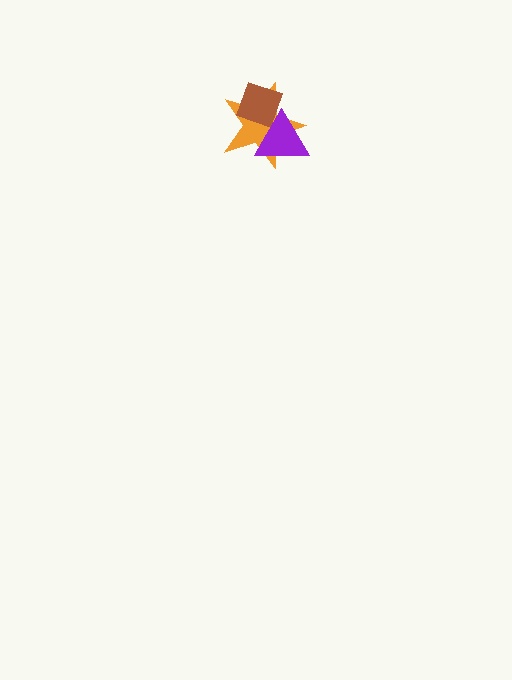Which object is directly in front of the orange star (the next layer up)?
The brown diamond is directly in front of the orange star.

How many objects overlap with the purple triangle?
2 objects overlap with the purple triangle.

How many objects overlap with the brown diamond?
2 objects overlap with the brown diamond.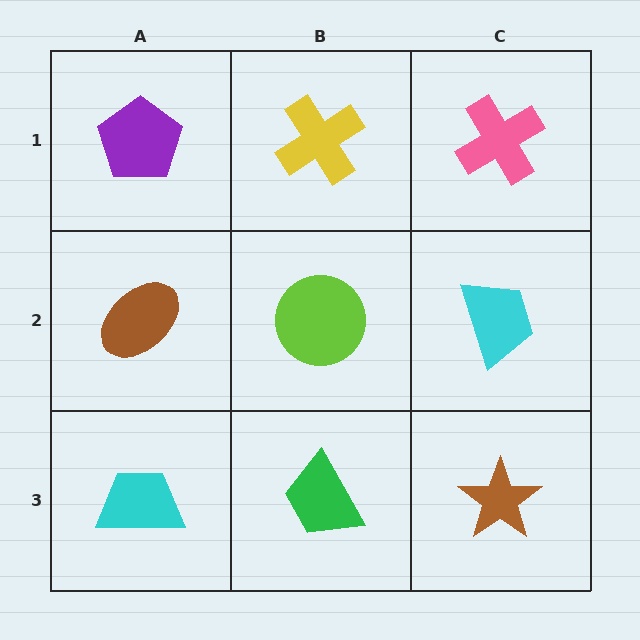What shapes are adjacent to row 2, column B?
A yellow cross (row 1, column B), a green trapezoid (row 3, column B), a brown ellipse (row 2, column A), a cyan trapezoid (row 2, column C).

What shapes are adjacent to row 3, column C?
A cyan trapezoid (row 2, column C), a green trapezoid (row 3, column B).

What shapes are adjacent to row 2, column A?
A purple pentagon (row 1, column A), a cyan trapezoid (row 3, column A), a lime circle (row 2, column B).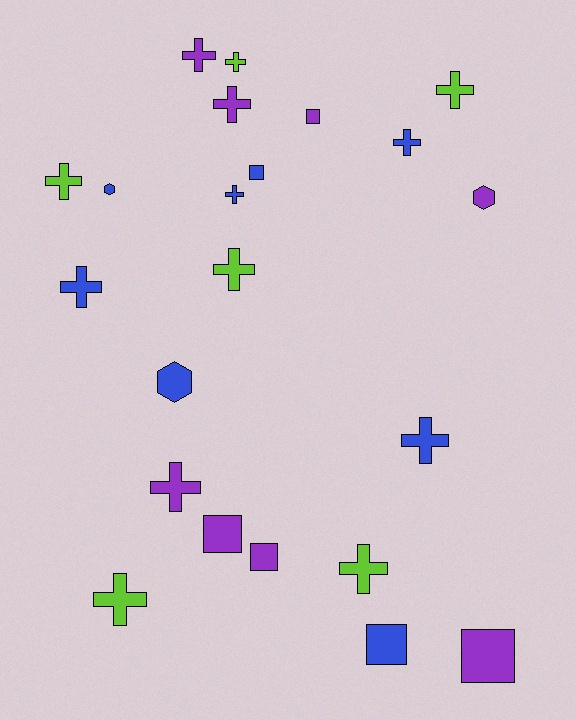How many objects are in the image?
There are 22 objects.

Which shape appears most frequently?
Cross, with 13 objects.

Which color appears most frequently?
Purple, with 8 objects.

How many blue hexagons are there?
There are 2 blue hexagons.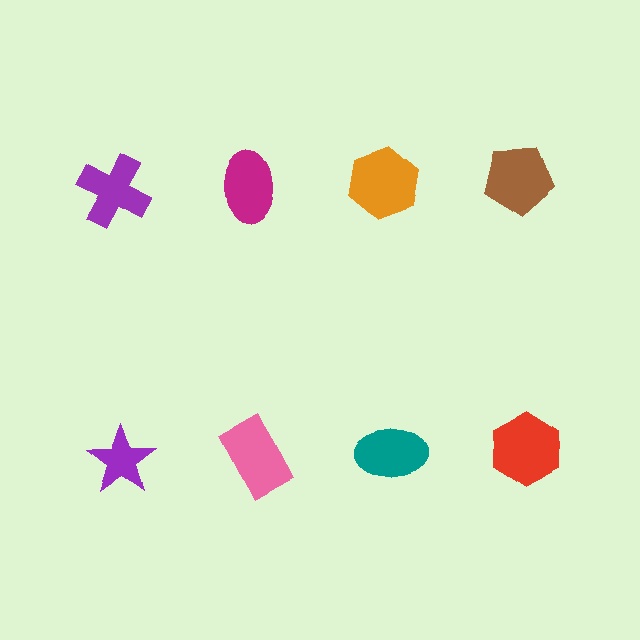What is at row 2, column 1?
A purple star.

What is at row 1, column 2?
A magenta ellipse.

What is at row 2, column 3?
A teal ellipse.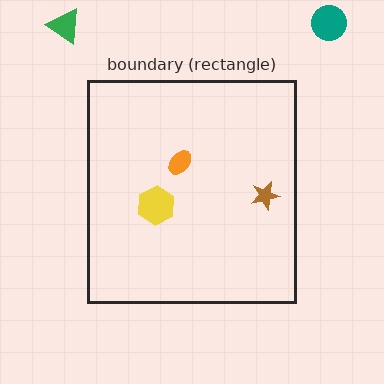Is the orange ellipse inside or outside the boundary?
Inside.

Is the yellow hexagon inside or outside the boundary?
Inside.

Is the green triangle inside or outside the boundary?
Outside.